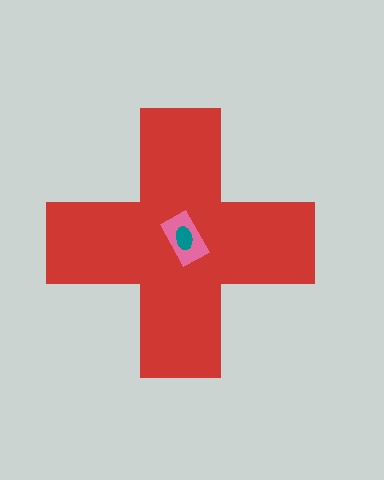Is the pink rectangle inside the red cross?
Yes.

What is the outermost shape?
The red cross.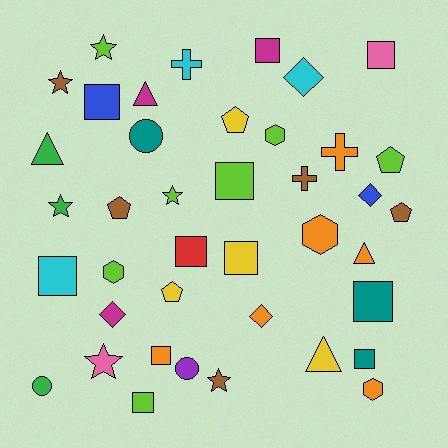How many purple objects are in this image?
There is 1 purple object.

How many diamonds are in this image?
There are 4 diamonds.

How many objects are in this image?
There are 40 objects.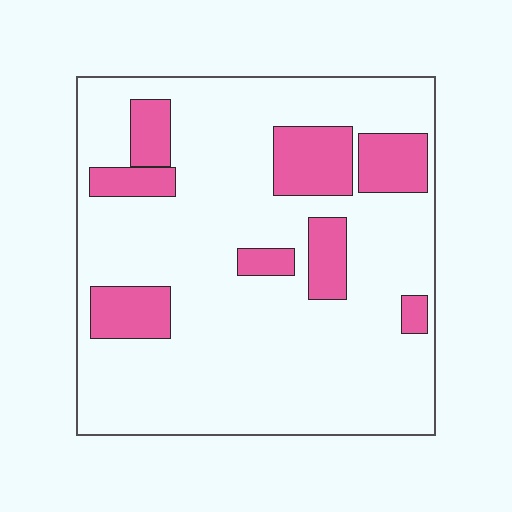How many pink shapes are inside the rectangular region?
8.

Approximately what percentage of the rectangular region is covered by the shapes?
Approximately 20%.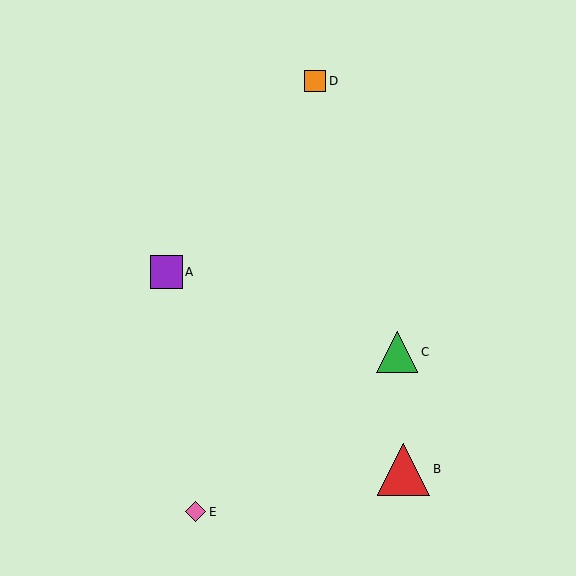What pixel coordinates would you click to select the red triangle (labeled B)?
Click at (404, 469) to select the red triangle B.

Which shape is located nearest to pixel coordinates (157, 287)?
The purple square (labeled A) at (166, 272) is nearest to that location.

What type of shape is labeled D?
Shape D is an orange square.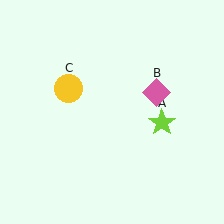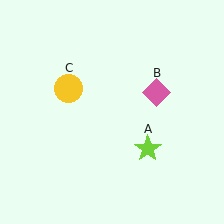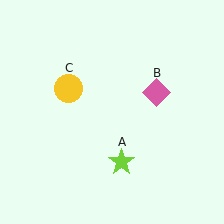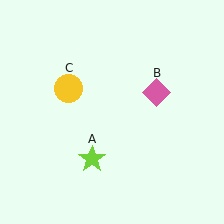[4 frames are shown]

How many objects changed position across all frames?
1 object changed position: lime star (object A).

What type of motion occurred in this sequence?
The lime star (object A) rotated clockwise around the center of the scene.